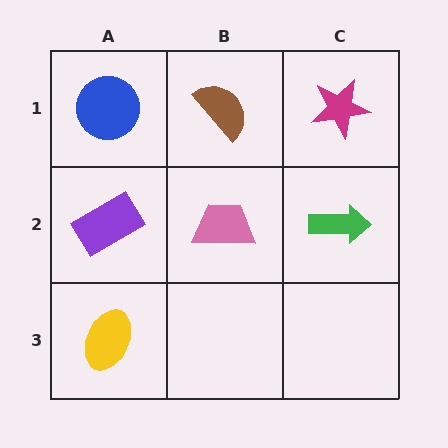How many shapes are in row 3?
1 shape.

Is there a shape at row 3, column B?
No, that cell is empty.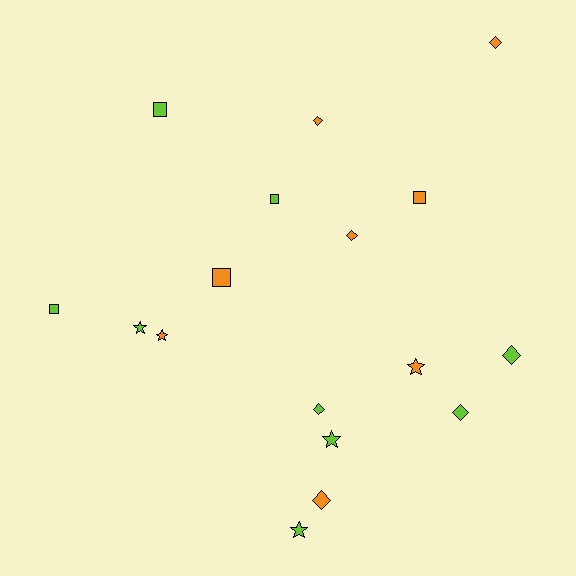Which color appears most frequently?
Lime, with 9 objects.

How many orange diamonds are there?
There are 4 orange diamonds.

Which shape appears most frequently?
Diamond, with 7 objects.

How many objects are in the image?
There are 17 objects.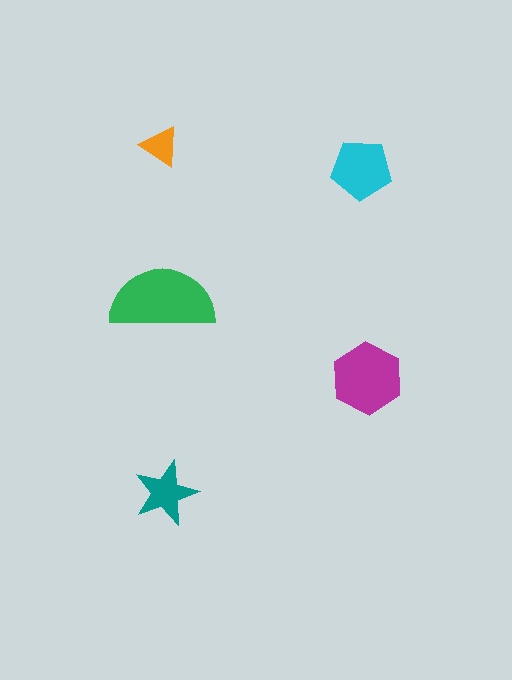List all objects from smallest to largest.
The orange triangle, the teal star, the cyan pentagon, the magenta hexagon, the green semicircle.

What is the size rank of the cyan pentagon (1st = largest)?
3rd.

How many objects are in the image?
There are 5 objects in the image.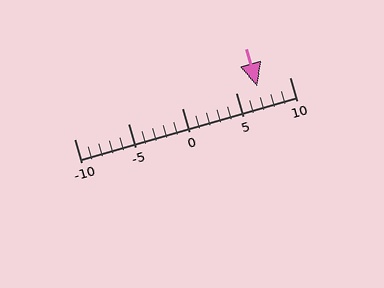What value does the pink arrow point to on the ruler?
The pink arrow points to approximately 7.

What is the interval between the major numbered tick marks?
The major tick marks are spaced 5 units apart.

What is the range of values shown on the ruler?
The ruler shows values from -10 to 10.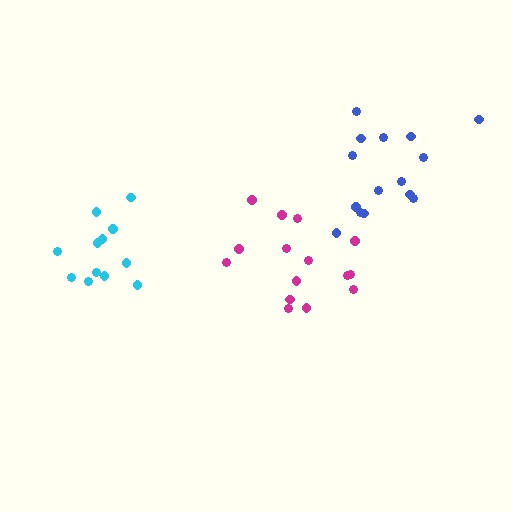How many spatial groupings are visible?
There are 3 spatial groupings.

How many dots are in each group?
Group 1: 15 dots, Group 2: 12 dots, Group 3: 15 dots (42 total).